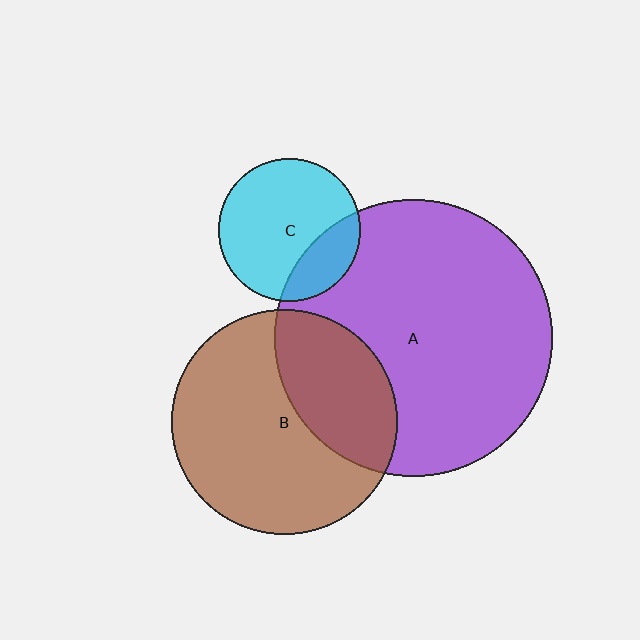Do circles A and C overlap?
Yes.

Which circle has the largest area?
Circle A (purple).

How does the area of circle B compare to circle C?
Approximately 2.5 times.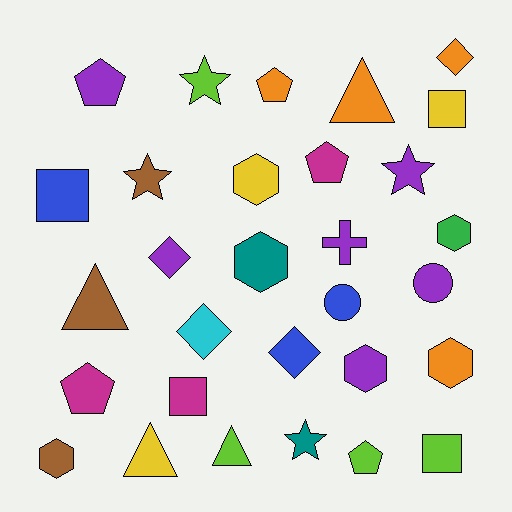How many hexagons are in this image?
There are 6 hexagons.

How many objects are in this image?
There are 30 objects.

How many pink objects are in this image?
There are no pink objects.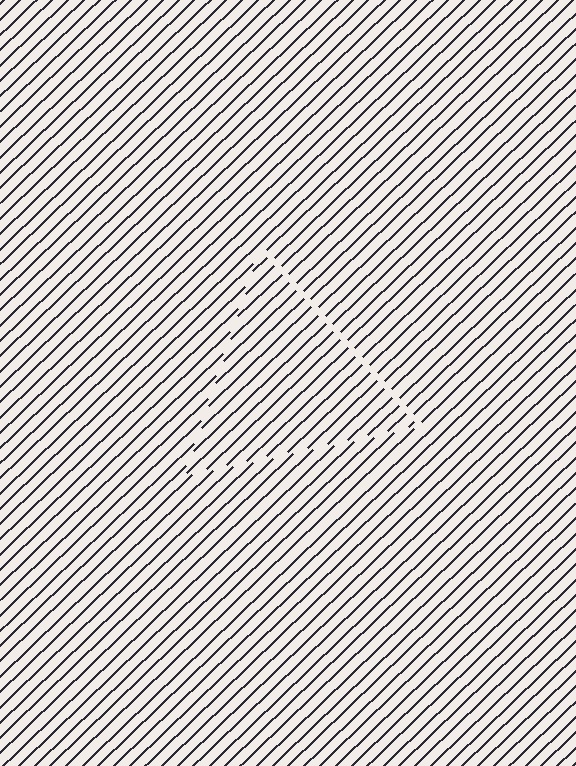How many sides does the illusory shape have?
3 sides — the line-ends trace a triangle.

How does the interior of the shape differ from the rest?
The interior of the shape contains the same grating, shifted by half a period — the contour is defined by the phase discontinuity where line-ends from the inner and outer gratings abut.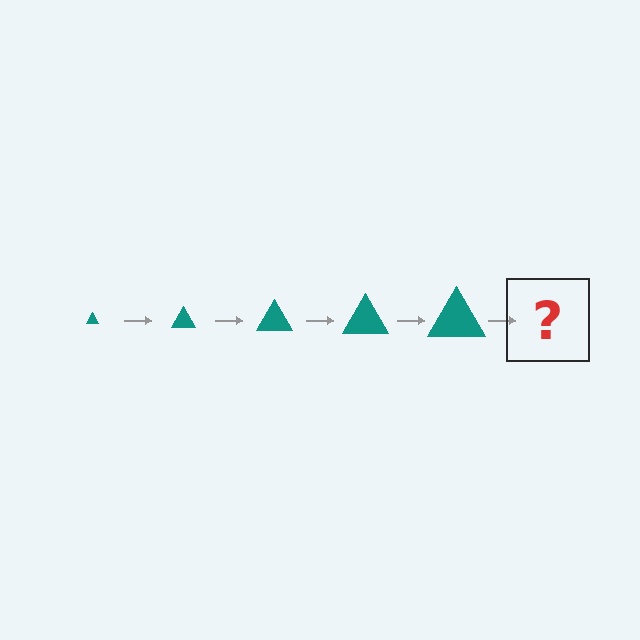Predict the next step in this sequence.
The next step is a teal triangle, larger than the previous one.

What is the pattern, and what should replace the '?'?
The pattern is that the triangle gets progressively larger each step. The '?' should be a teal triangle, larger than the previous one.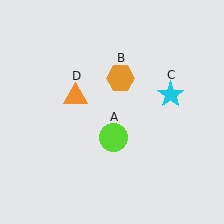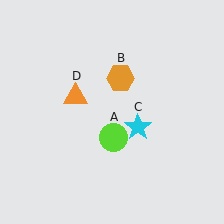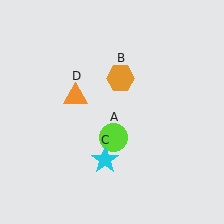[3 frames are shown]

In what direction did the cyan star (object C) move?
The cyan star (object C) moved down and to the left.